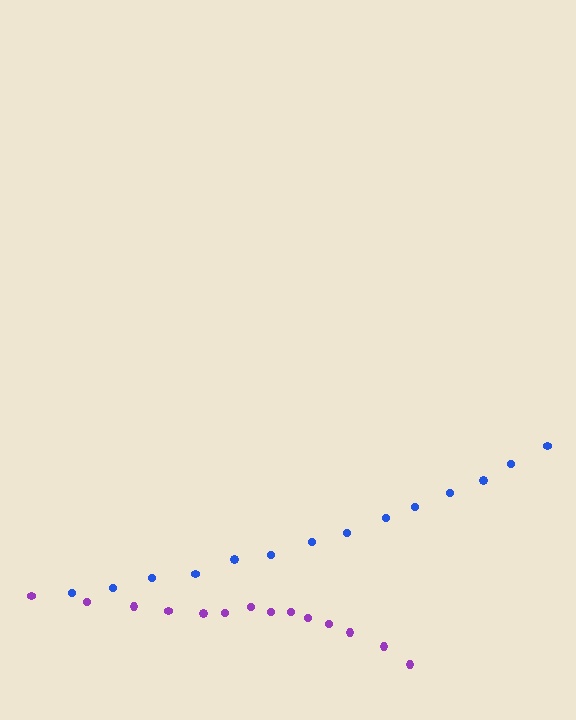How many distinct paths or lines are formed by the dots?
There are 2 distinct paths.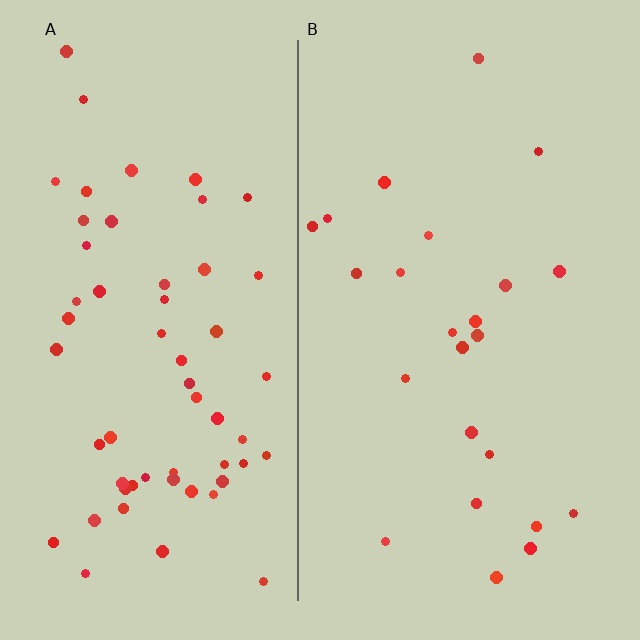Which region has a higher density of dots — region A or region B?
A (the left).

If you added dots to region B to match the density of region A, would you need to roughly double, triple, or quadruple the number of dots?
Approximately double.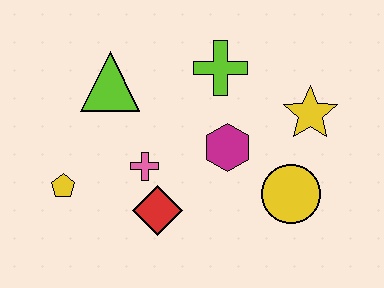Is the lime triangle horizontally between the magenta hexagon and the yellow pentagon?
Yes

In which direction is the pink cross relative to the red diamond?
The pink cross is above the red diamond.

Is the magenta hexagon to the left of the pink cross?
No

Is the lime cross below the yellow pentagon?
No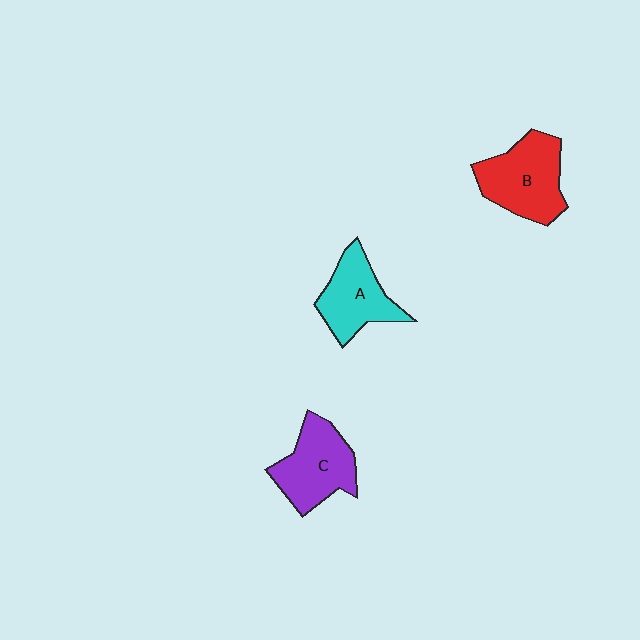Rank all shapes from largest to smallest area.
From largest to smallest: B (red), C (purple), A (cyan).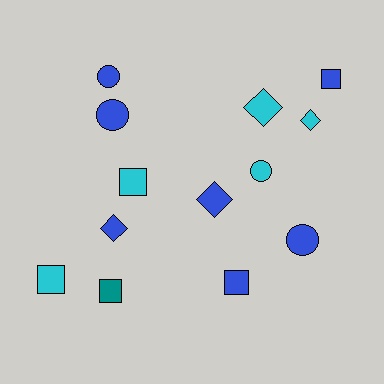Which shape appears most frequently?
Square, with 5 objects.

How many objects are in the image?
There are 13 objects.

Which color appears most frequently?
Blue, with 7 objects.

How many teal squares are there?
There is 1 teal square.